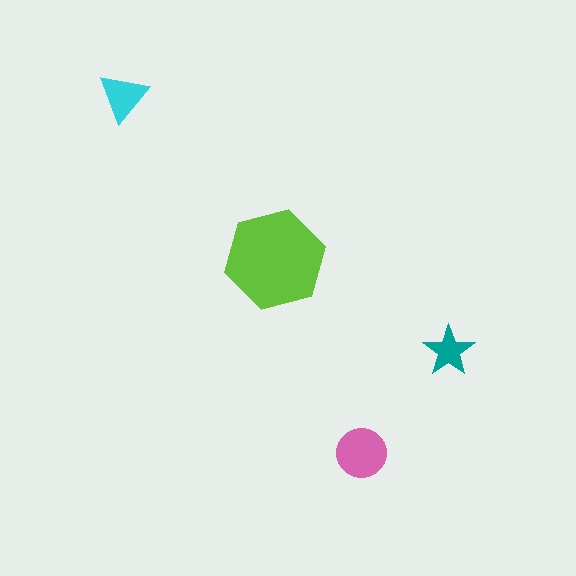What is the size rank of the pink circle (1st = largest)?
2nd.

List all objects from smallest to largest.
The teal star, the cyan triangle, the pink circle, the lime hexagon.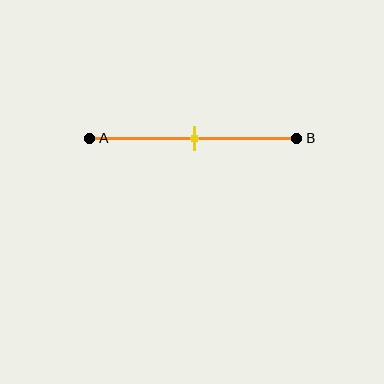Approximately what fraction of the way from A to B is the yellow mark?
The yellow mark is approximately 50% of the way from A to B.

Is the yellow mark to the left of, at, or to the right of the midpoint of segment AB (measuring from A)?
The yellow mark is approximately at the midpoint of segment AB.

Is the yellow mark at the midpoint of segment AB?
Yes, the mark is approximately at the midpoint.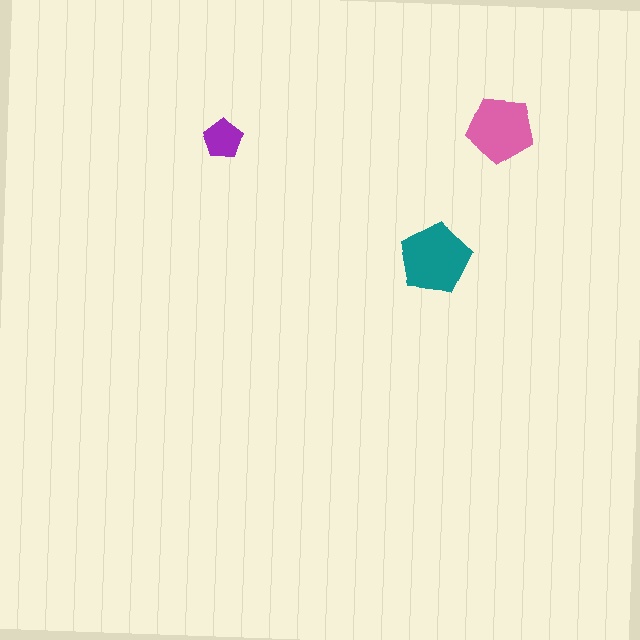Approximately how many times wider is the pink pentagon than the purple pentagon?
About 1.5 times wider.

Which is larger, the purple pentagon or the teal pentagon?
The teal one.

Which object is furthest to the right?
The pink pentagon is rightmost.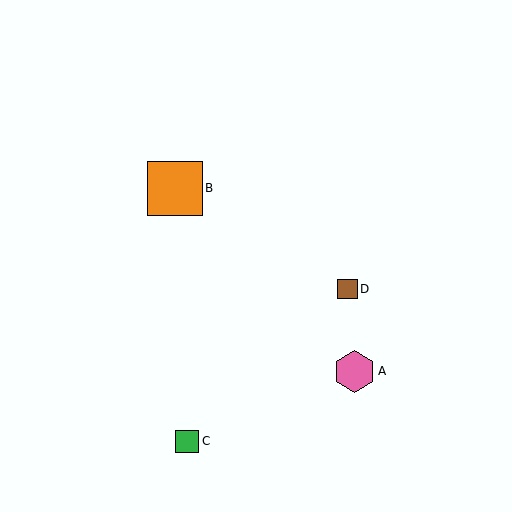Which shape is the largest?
The orange square (labeled B) is the largest.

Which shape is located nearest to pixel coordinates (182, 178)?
The orange square (labeled B) at (175, 188) is nearest to that location.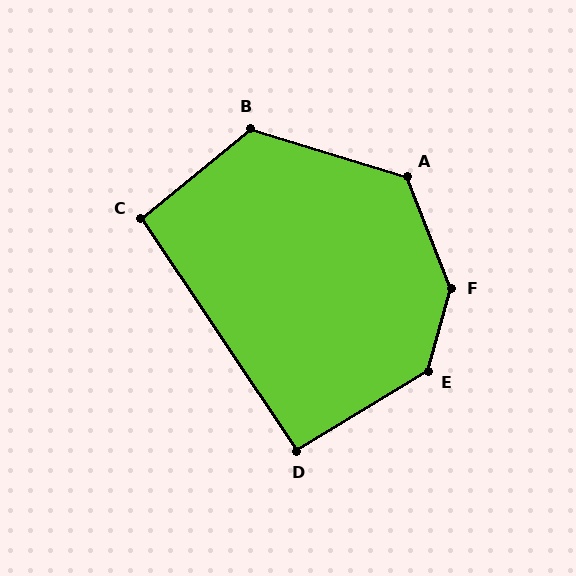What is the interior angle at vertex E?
Approximately 137 degrees (obtuse).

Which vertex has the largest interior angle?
F, at approximately 143 degrees.